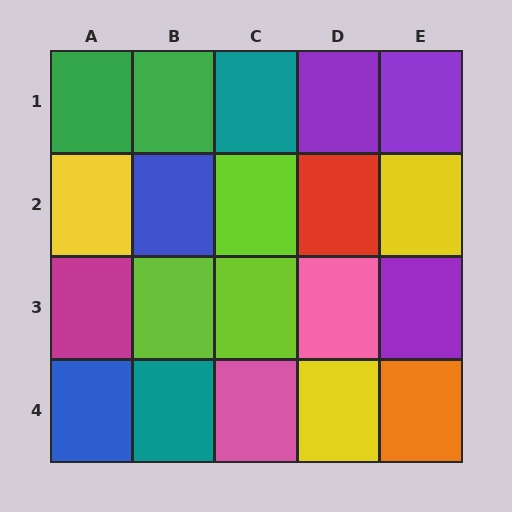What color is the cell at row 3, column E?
Purple.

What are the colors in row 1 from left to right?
Green, green, teal, purple, purple.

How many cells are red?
1 cell is red.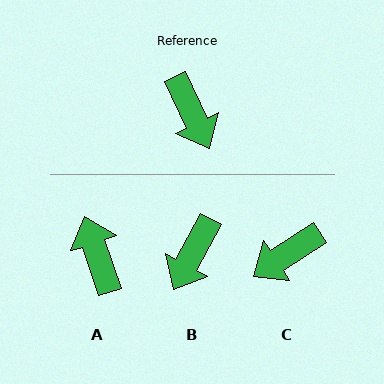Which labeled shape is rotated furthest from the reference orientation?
A, about 173 degrees away.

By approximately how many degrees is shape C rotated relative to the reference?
Approximately 83 degrees clockwise.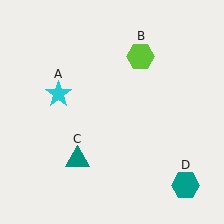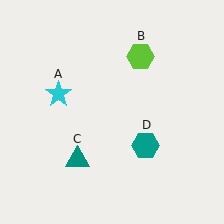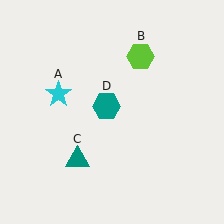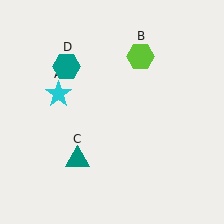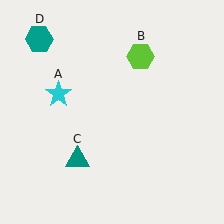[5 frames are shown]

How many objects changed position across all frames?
1 object changed position: teal hexagon (object D).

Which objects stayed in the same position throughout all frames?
Cyan star (object A) and lime hexagon (object B) and teal triangle (object C) remained stationary.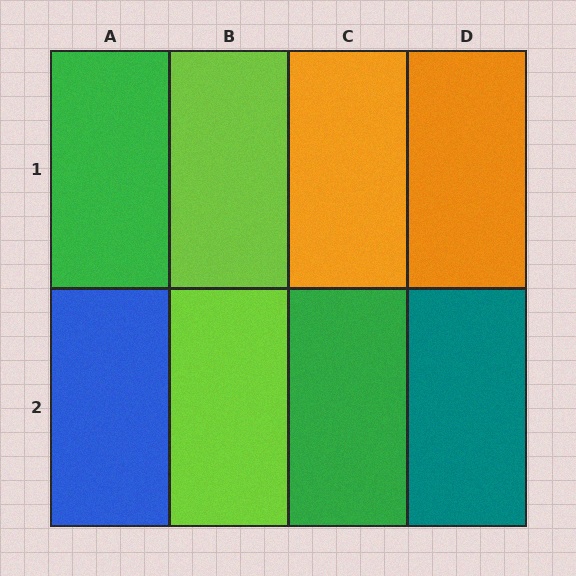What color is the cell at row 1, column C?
Orange.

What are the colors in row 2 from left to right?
Blue, lime, green, teal.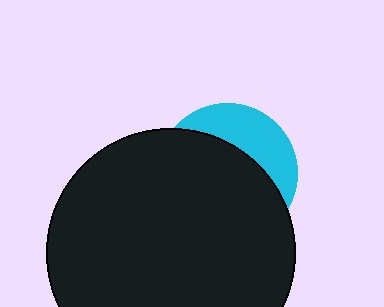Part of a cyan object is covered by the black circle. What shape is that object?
It is a circle.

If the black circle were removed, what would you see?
You would see the complete cyan circle.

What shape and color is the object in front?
The object in front is a black circle.